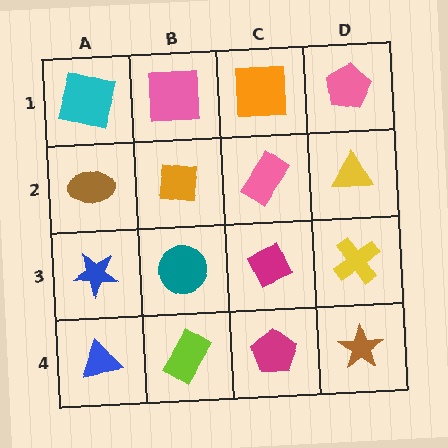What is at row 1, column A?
A cyan square.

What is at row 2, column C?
A pink rectangle.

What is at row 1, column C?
An orange square.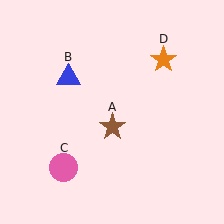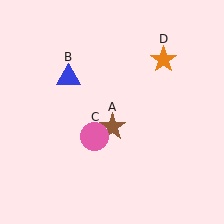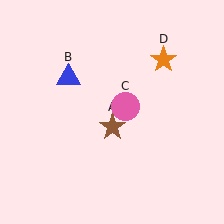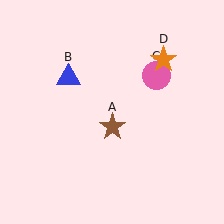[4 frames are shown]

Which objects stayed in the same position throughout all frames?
Brown star (object A) and blue triangle (object B) and orange star (object D) remained stationary.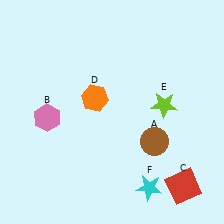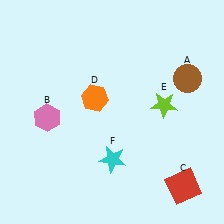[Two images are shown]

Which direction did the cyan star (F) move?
The cyan star (F) moved left.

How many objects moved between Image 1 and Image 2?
2 objects moved between the two images.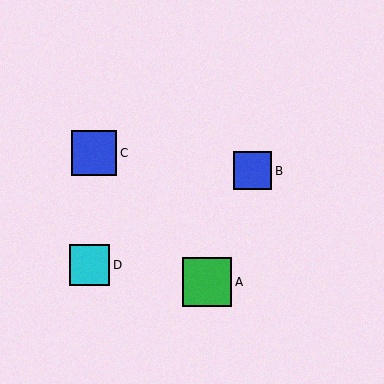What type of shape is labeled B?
Shape B is a blue square.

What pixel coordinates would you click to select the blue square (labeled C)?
Click at (94, 153) to select the blue square C.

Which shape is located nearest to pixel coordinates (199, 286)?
The green square (labeled A) at (207, 282) is nearest to that location.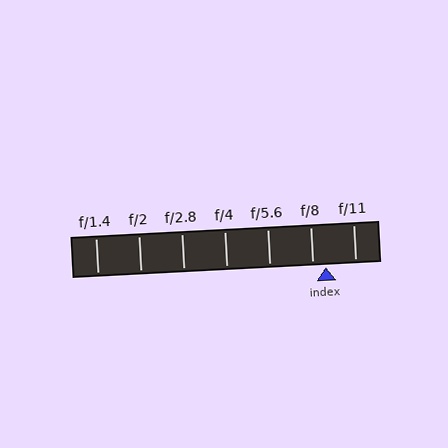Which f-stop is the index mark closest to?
The index mark is closest to f/8.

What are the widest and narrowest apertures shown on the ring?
The widest aperture shown is f/1.4 and the narrowest is f/11.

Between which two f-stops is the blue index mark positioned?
The index mark is between f/8 and f/11.